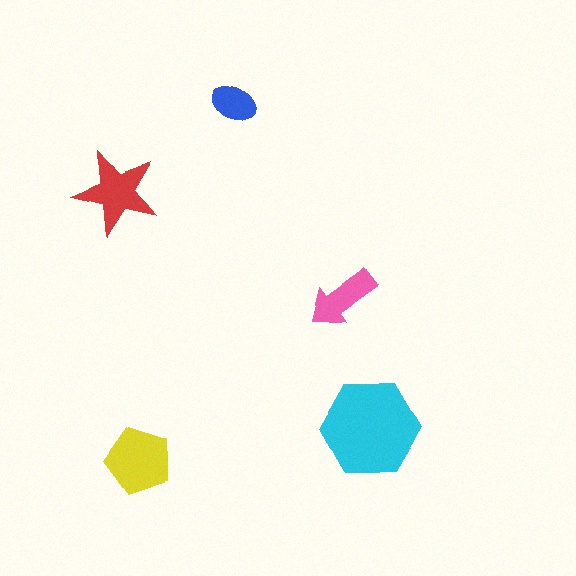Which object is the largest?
The cyan hexagon.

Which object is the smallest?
The blue ellipse.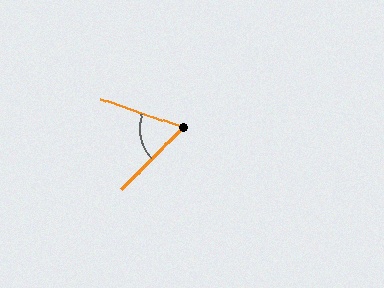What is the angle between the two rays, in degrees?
Approximately 64 degrees.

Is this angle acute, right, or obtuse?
It is acute.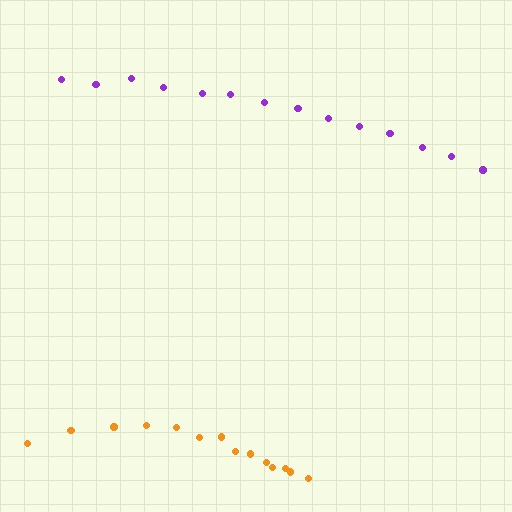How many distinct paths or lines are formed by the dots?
There are 2 distinct paths.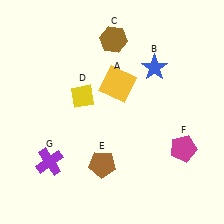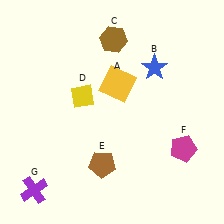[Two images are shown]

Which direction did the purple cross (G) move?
The purple cross (G) moved down.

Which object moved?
The purple cross (G) moved down.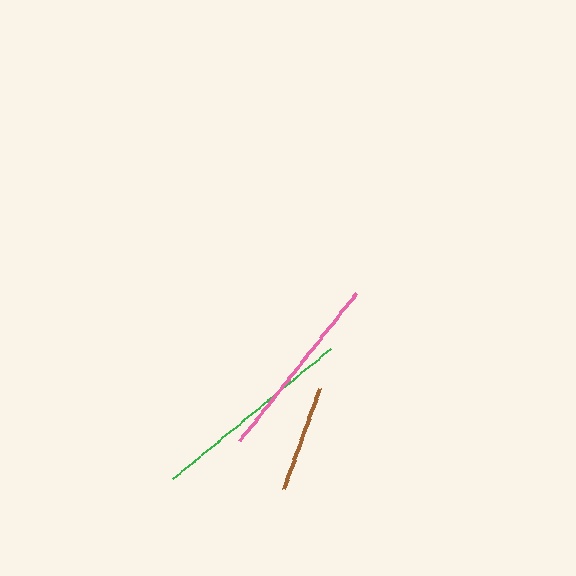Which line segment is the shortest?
The brown line is the shortest at approximately 107 pixels.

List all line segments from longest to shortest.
From longest to shortest: green, pink, brown.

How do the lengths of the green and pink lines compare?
The green and pink lines are approximately the same length.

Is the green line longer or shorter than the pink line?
The green line is longer than the pink line.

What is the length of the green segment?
The green segment is approximately 204 pixels long.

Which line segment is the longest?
The green line is the longest at approximately 204 pixels.